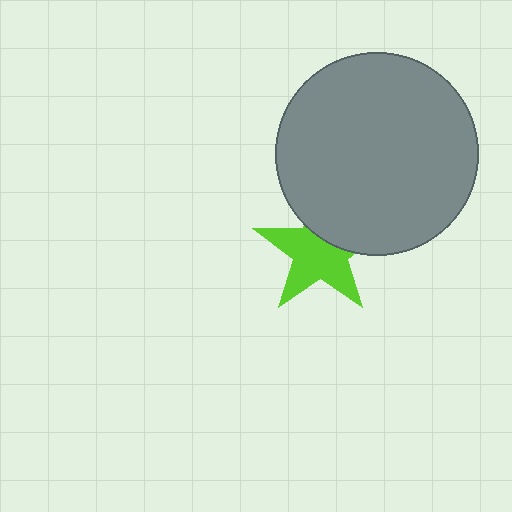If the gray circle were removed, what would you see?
You would see the complete lime star.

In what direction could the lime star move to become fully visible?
The lime star could move down. That would shift it out from behind the gray circle entirely.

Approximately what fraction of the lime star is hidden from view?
Roughly 34% of the lime star is hidden behind the gray circle.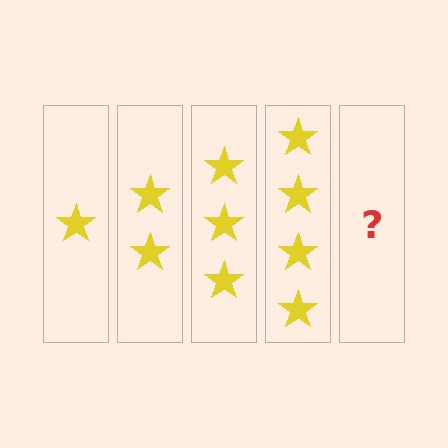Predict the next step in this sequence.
The next step is 5 stars.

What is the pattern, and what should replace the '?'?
The pattern is that each step adds one more star. The '?' should be 5 stars.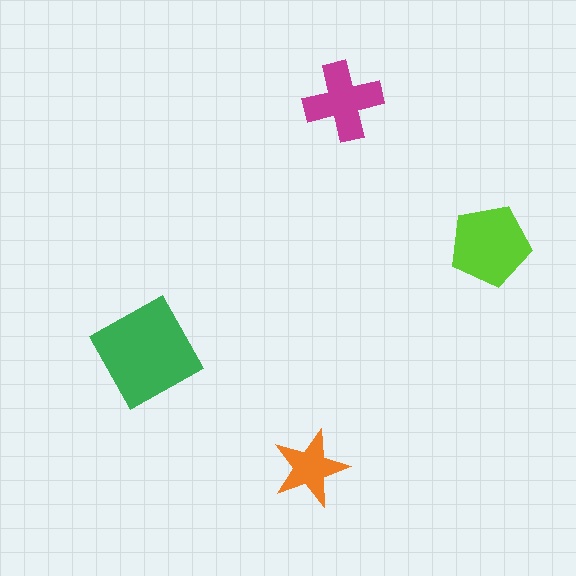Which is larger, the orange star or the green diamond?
The green diamond.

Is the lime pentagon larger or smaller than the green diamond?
Smaller.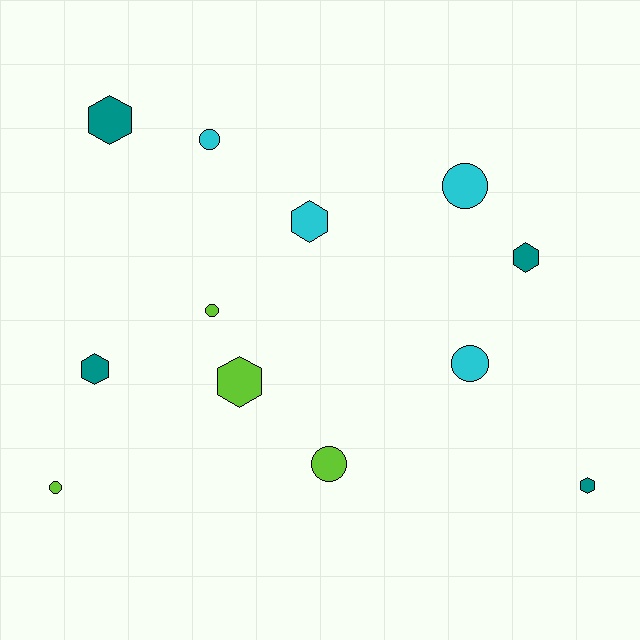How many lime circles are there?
There are 3 lime circles.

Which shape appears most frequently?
Circle, with 6 objects.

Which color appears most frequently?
Cyan, with 4 objects.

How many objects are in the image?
There are 12 objects.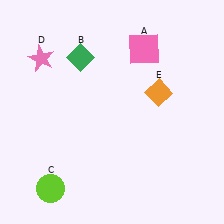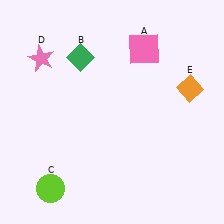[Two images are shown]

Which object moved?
The orange diamond (E) moved right.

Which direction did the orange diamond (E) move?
The orange diamond (E) moved right.